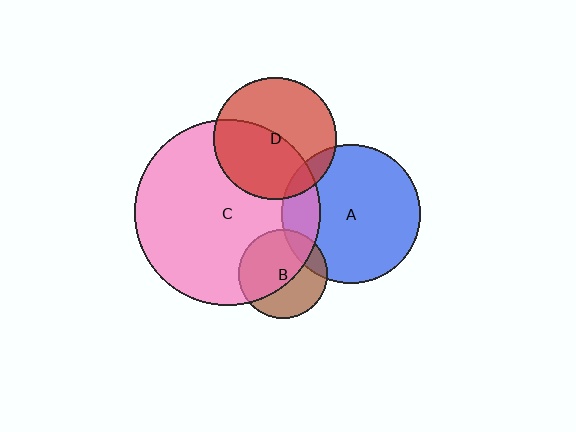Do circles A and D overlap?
Yes.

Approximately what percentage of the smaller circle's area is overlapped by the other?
Approximately 10%.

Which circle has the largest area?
Circle C (pink).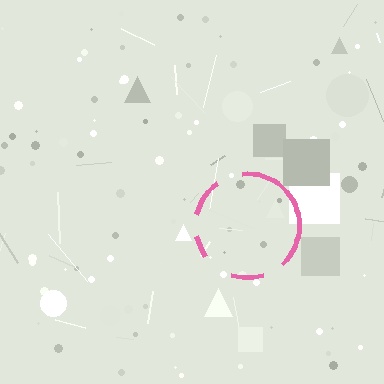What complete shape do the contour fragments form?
The contour fragments form a circle.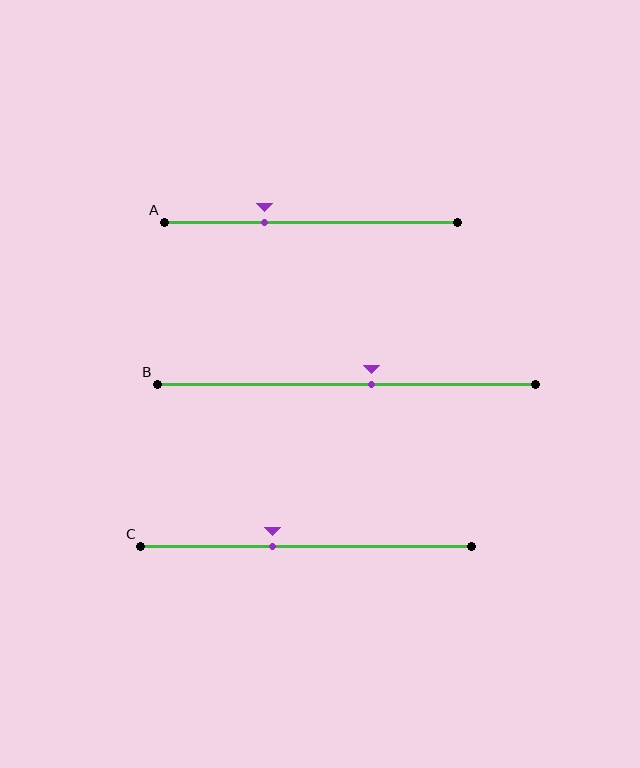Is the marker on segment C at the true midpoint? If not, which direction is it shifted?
No, the marker on segment C is shifted to the left by about 10% of the segment length.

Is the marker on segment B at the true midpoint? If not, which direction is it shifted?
No, the marker on segment B is shifted to the right by about 7% of the segment length.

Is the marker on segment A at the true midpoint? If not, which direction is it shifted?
No, the marker on segment A is shifted to the left by about 16% of the segment length.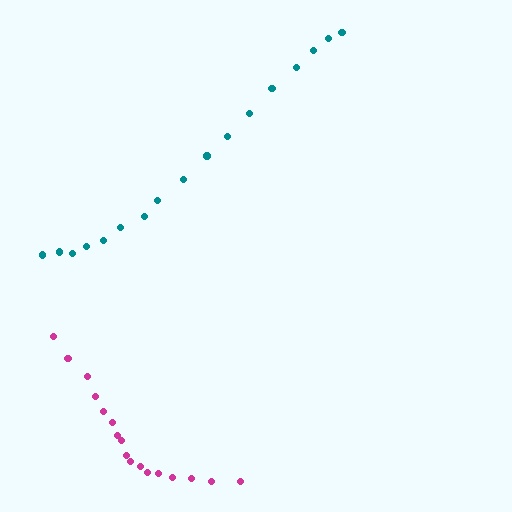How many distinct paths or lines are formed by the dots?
There are 2 distinct paths.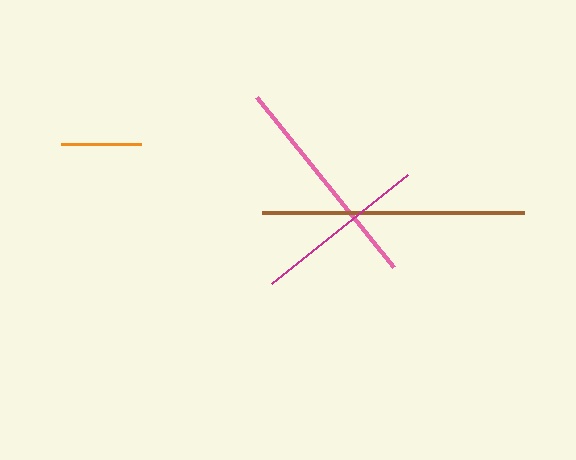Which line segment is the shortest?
The orange line is the shortest at approximately 80 pixels.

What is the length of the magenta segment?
The magenta segment is approximately 174 pixels long.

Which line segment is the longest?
The brown line is the longest at approximately 262 pixels.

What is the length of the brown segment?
The brown segment is approximately 262 pixels long.